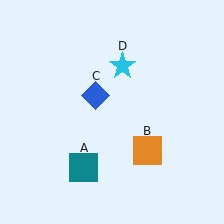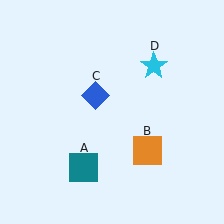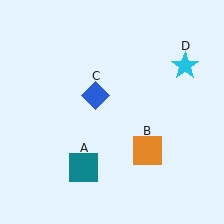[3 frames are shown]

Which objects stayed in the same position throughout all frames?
Teal square (object A) and orange square (object B) and blue diamond (object C) remained stationary.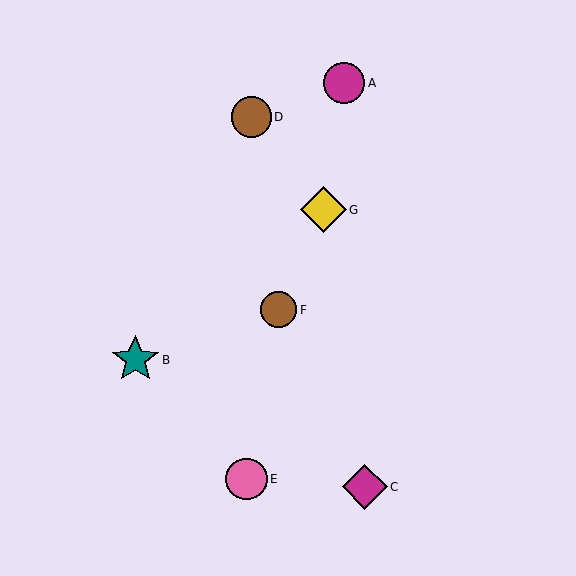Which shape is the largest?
The teal star (labeled B) is the largest.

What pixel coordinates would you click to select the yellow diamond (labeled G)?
Click at (323, 210) to select the yellow diamond G.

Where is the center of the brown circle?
The center of the brown circle is at (251, 117).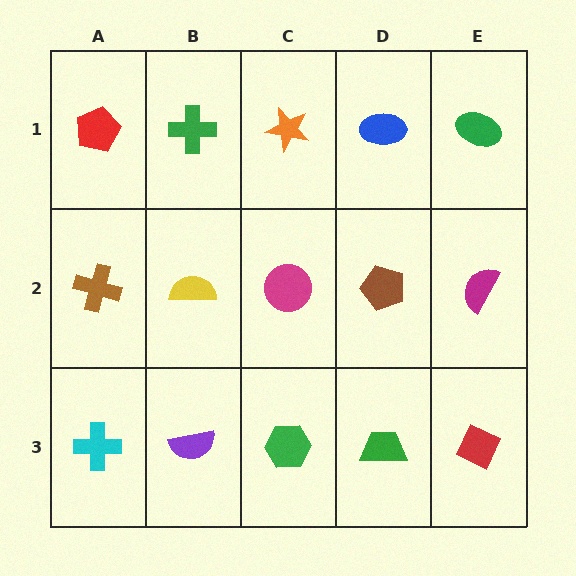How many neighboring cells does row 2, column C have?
4.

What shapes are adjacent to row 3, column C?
A magenta circle (row 2, column C), a purple semicircle (row 3, column B), a green trapezoid (row 3, column D).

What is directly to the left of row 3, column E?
A green trapezoid.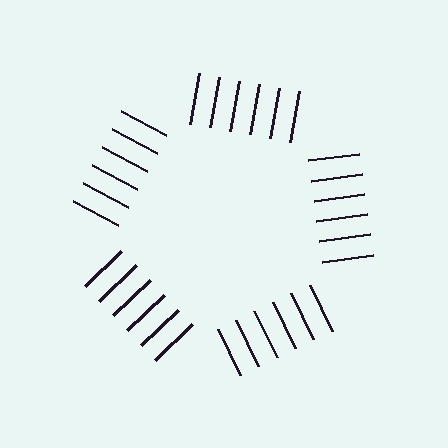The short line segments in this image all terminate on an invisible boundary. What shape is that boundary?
An illusory pentagon — the line segments terminate on its edges but no continuous stroke is drawn.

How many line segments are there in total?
30 — 6 along each of the 5 edges.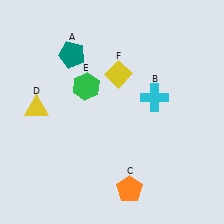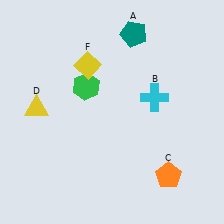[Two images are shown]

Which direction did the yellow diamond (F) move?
The yellow diamond (F) moved left.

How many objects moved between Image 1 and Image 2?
3 objects moved between the two images.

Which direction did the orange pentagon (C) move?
The orange pentagon (C) moved right.